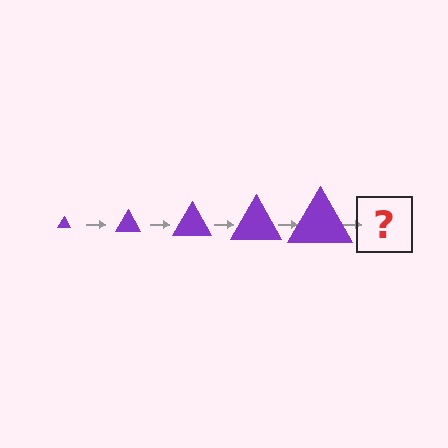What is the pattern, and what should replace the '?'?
The pattern is that the triangle gets progressively larger each step. The '?' should be a purple triangle, larger than the previous one.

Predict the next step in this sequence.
The next step is a purple triangle, larger than the previous one.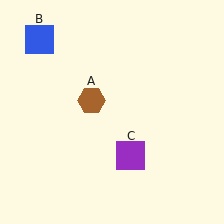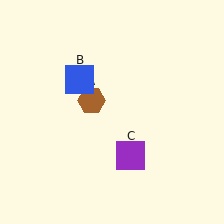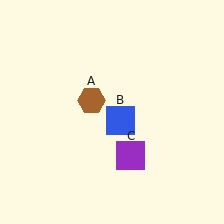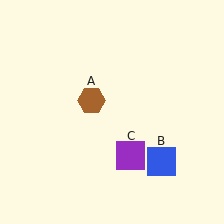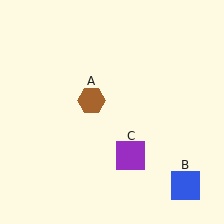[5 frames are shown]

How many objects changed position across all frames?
1 object changed position: blue square (object B).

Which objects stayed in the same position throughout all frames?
Brown hexagon (object A) and purple square (object C) remained stationary.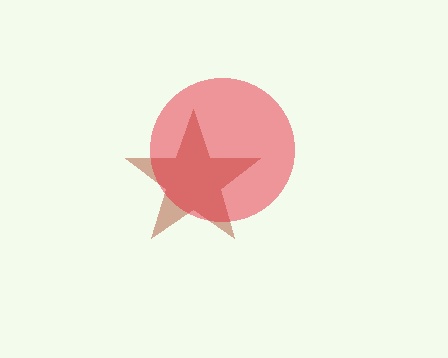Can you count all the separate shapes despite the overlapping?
Yes, there are 2 separate shapes.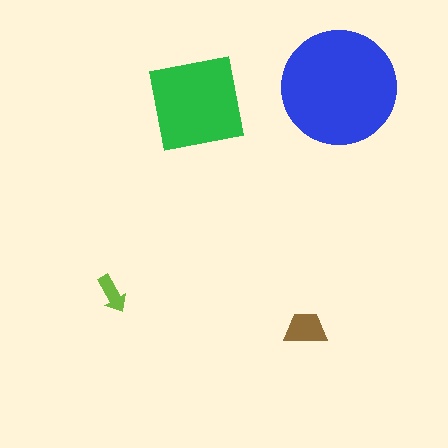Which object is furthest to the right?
The blue circle is rightmost.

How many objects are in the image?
There are 4 objects in the image.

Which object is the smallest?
The lime arrow.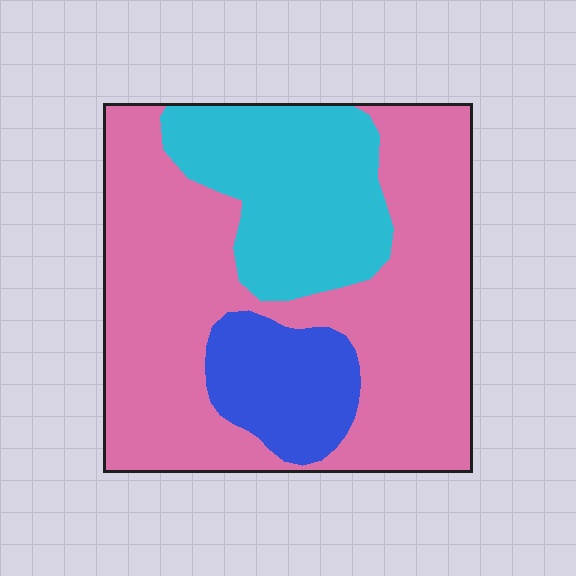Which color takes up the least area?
Blue, at roughly 15%.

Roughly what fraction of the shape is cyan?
Cyan takes up about one quarter (1/4) of the shape.